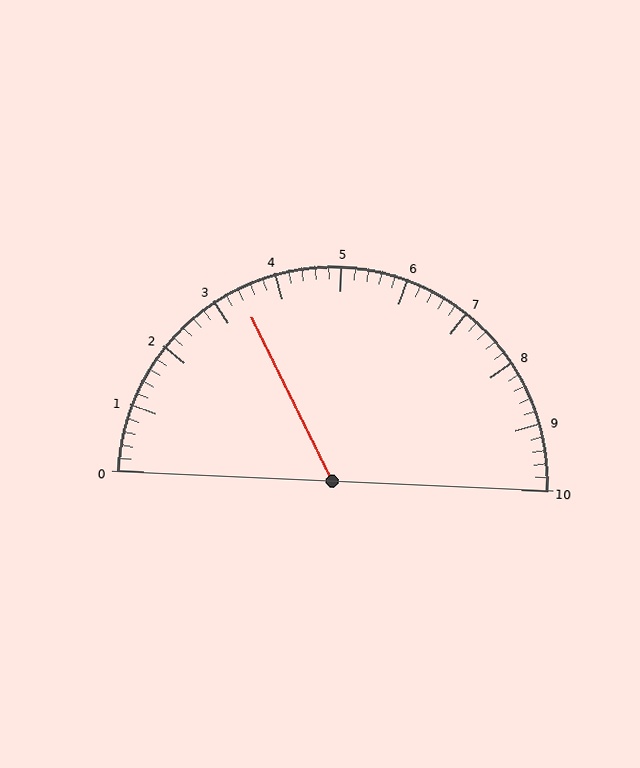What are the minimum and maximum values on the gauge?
The gauge ranges from 0 to 10.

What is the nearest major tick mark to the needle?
The nearest major tick mark is 3.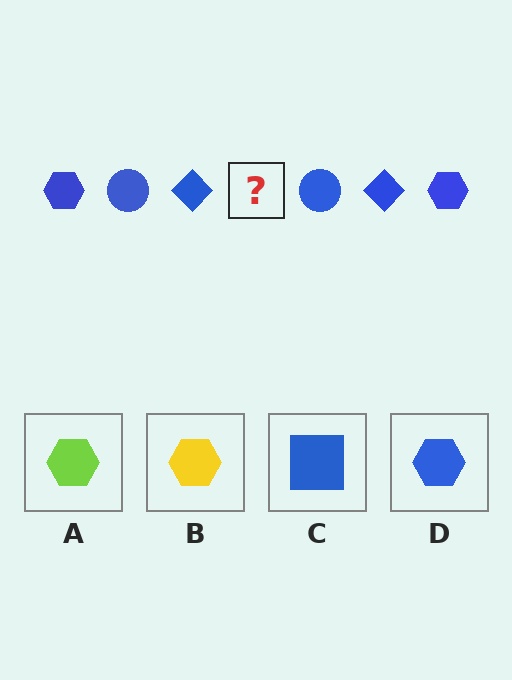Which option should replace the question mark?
Option D.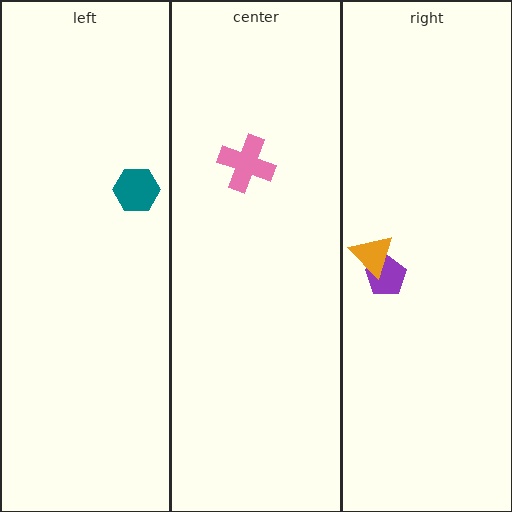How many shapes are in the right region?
2.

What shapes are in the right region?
The purple pentagon, the orange triangle.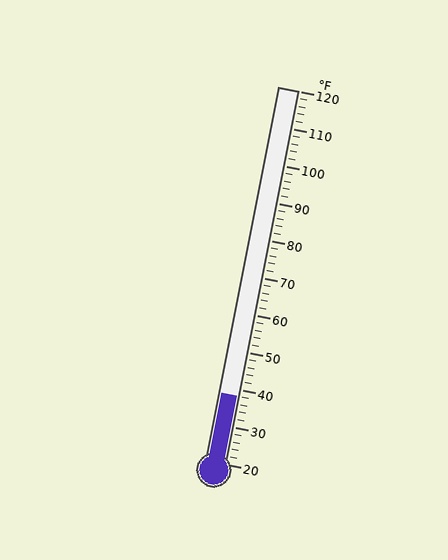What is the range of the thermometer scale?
The thermometer scale ranges from 20°F to 120°F.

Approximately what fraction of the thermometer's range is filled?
The thermometer is filled to approximately 20% of its range.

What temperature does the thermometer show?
The thermometer shows approximately 38°F.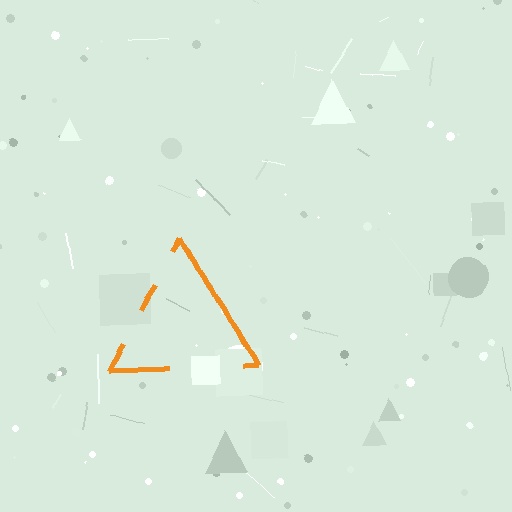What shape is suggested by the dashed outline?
The dashed outline suggests a triangle.